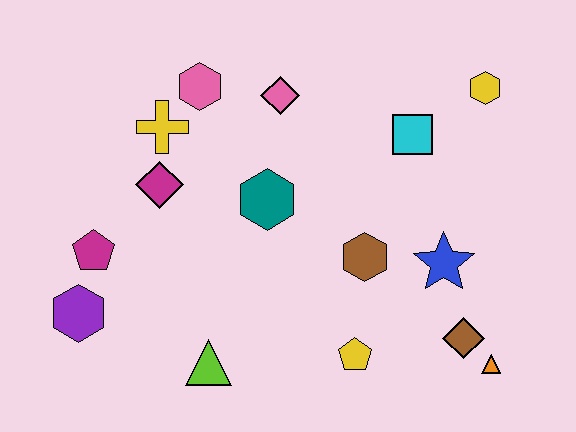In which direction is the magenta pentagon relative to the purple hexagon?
The magenta pentagon is above the purple hexagon.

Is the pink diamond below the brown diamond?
No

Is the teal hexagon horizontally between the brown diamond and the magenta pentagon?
Yes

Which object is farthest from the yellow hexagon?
The purple hexagon is farthest from the yellow hexagon.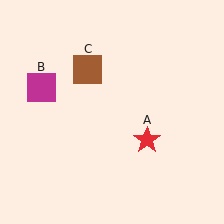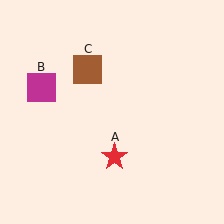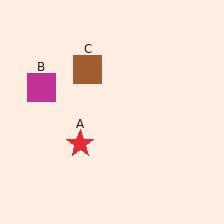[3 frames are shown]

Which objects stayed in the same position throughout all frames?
Magenta square (object B) and brown square (object C) remained stationary.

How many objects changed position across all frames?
1 object changed position: red star (object A).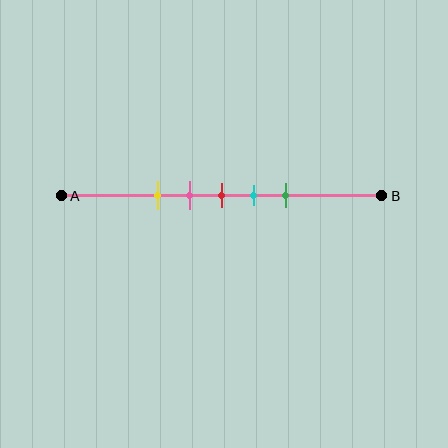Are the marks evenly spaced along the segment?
Yes, the marks are approximately evenly spaced.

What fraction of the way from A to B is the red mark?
The red mark is approximately 50% (0.5) of the way from A to B.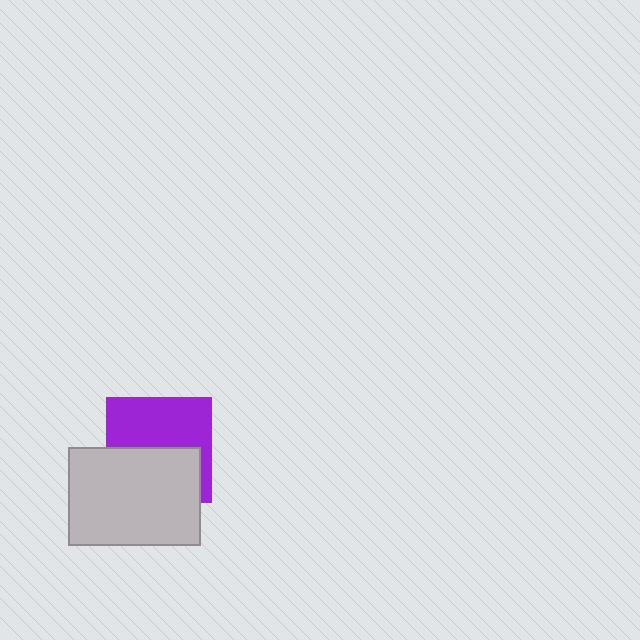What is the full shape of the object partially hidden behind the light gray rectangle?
The partially hidden object is a purple square.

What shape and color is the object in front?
The object in front is a light gray rectangle.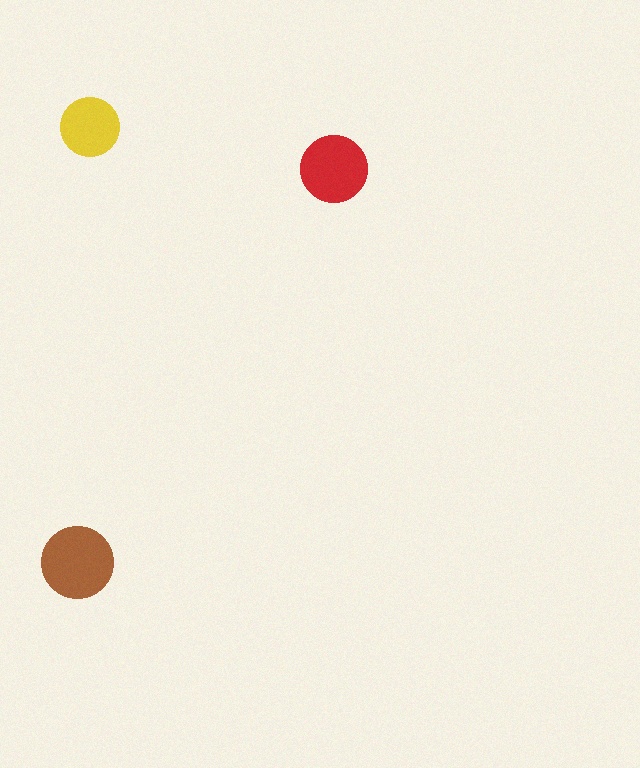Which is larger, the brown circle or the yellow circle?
The brown one.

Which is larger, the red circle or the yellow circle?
The red one.